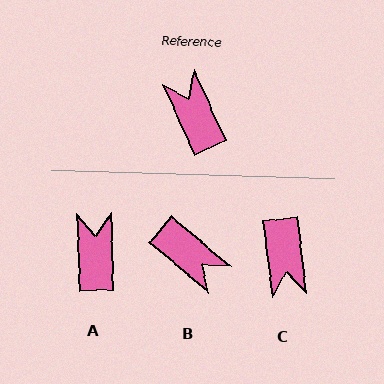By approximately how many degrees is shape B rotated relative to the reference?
Approximately 155 degrees clockwise.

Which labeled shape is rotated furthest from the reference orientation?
C, about 163 degrees away.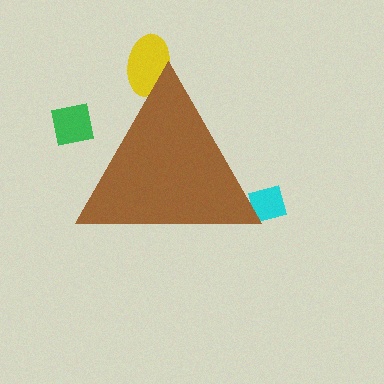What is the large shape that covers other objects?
A brown triangle.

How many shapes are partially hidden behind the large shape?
3 shapes are partially hidden.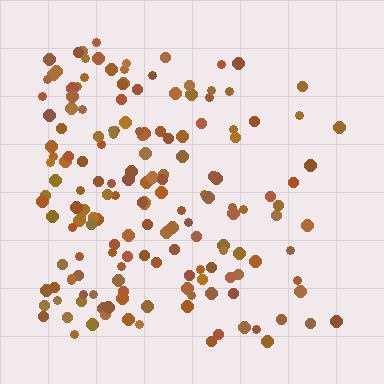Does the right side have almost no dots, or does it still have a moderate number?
Still a moderate number, just noticeably fewer than the left.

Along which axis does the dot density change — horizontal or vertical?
Horizontal.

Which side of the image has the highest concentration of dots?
The left.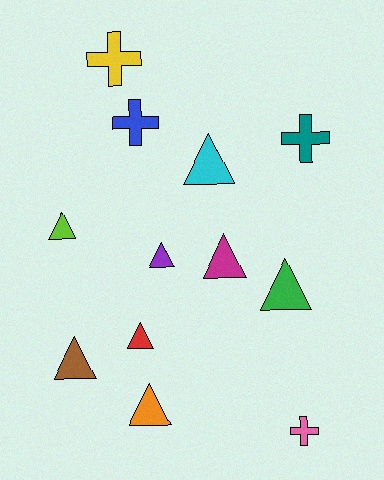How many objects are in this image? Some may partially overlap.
There are 12 objects.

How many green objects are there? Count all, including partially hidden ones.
There is 1 green object.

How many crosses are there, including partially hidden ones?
There are 4 crosses.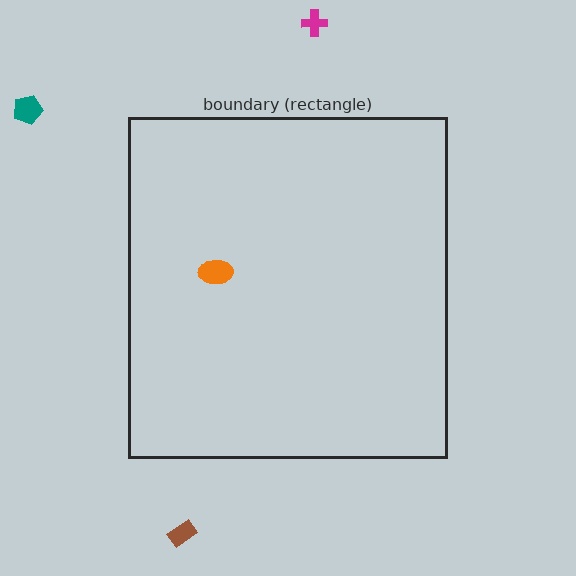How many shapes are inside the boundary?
1 inside, 3 outside.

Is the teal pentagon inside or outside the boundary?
Outside.